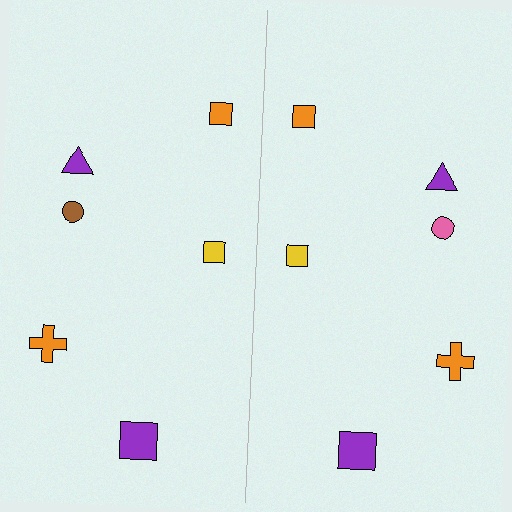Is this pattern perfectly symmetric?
No, the pattern is not perfectly symmetric. The pink circle on the right side breaks the symmetry — its mirror counterpart is brown.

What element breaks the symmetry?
The pink circle on the right side breaks the symmetry — its mirror counterpart is brown.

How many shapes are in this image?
There are 12 shapes in this image.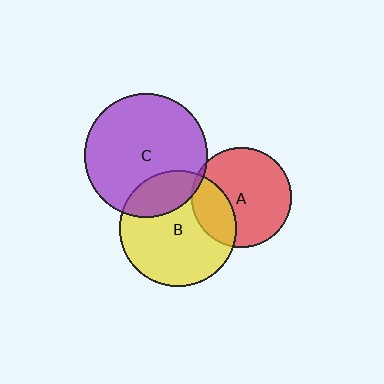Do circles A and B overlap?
Yes.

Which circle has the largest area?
Circle C (purple).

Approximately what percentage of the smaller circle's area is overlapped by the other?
Approximately 25%.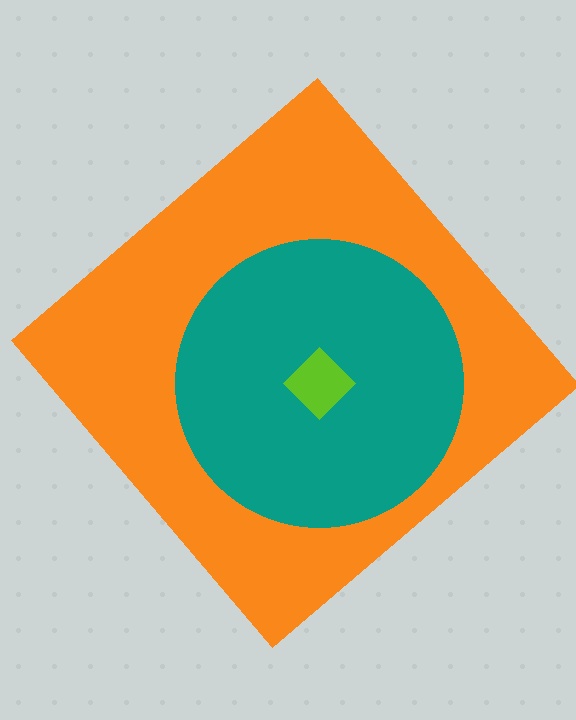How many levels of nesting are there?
3.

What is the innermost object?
The lime diamond.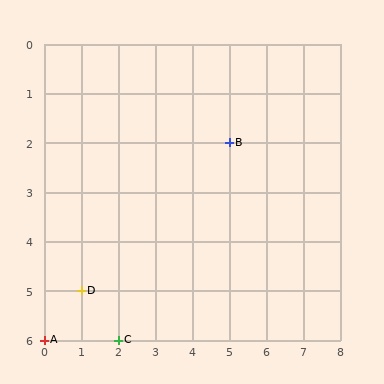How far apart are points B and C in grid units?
Points B and C are 3 columns and 4 rows apart (about 5.0 grid units diagonally).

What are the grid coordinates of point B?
Point B is at grid coordinates (5, 2).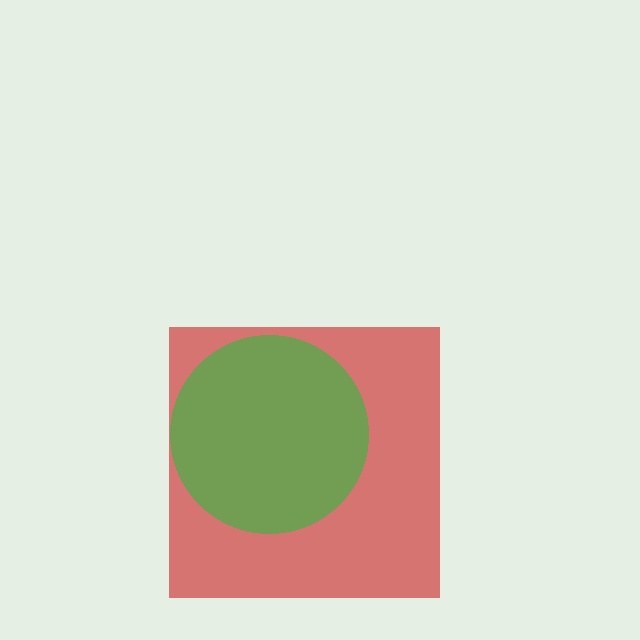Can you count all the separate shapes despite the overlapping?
Yes, there are 2 separate shapes.